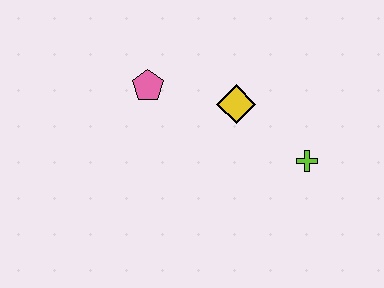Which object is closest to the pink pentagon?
The yellow diamond is closest to the pink pentagon.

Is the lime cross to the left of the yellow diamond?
No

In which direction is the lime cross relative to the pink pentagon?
The lime cross is to the right of the pink pentagon.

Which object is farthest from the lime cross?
The pink pentagon is farthest from the lime cross.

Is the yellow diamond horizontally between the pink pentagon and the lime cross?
Yes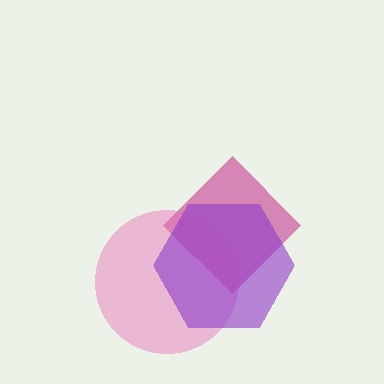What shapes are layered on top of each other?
The layered shapes are: a magenta diamond, a pink circle, a purple hexagon.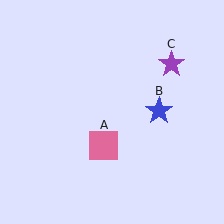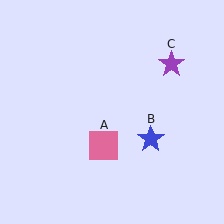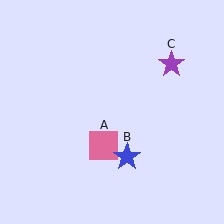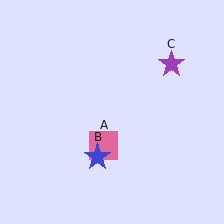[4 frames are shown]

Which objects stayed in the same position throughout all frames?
Pink square (object A) and purple star (object C) remained stationary.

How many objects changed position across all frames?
1 object changed position: blue star (object B).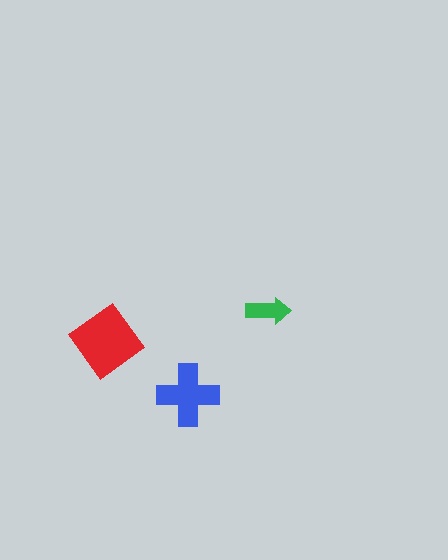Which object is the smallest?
The green arrow.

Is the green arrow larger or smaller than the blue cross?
Smaller.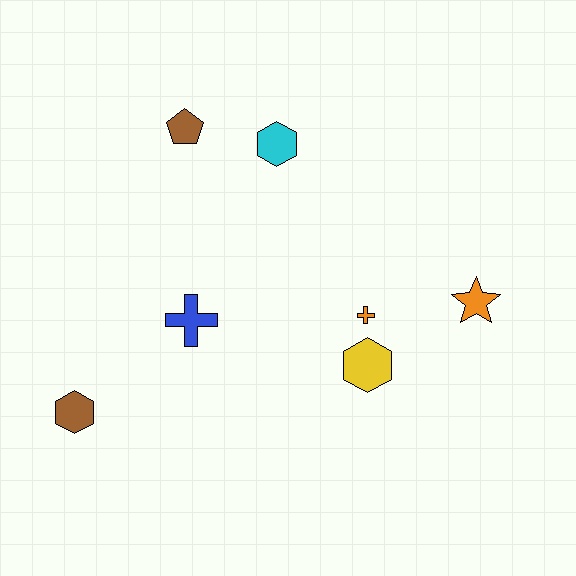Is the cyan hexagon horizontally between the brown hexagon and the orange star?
Yes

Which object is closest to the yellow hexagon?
The orange cross is closest to the yellow hexagon.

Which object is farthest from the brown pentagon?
The orange star is farthest from the brown pentagon.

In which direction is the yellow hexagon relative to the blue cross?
The yellow hexagon is to the right of the blue cross.